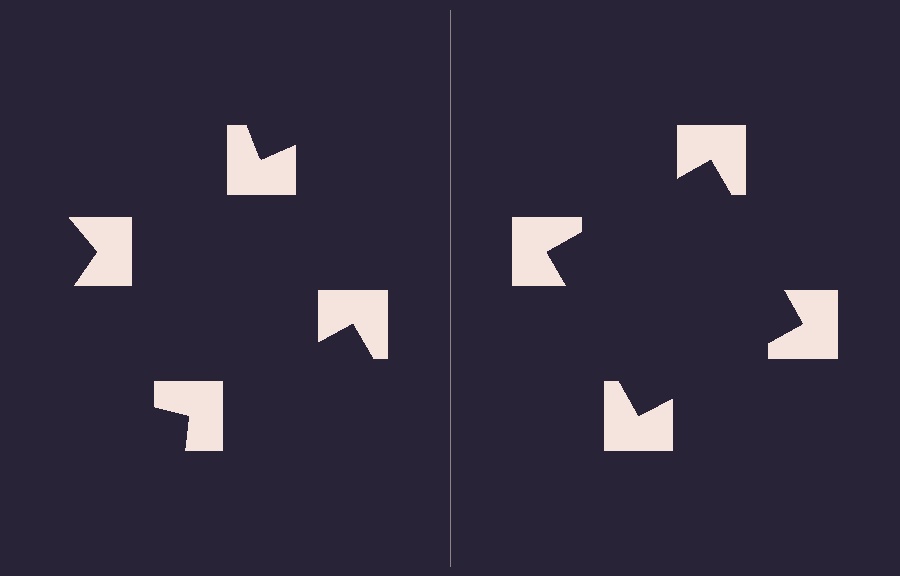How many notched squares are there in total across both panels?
8 — 4 on each side.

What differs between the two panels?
The notched squares are positioned identically on both sides; only the wedge orientations differ. On the right they align to a square; on the left they are misaligned.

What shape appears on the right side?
An illusory square.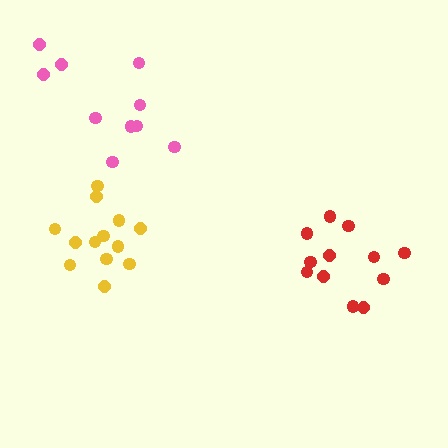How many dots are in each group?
Group 1: 13 dots, Group 2: 12 dots, Group 3: 10 dots (35 total).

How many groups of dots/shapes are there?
There are 3 groups.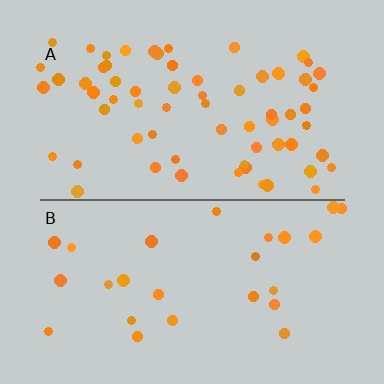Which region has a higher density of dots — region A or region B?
A (the top).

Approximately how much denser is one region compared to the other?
Approximately 2.5× — region A over region B.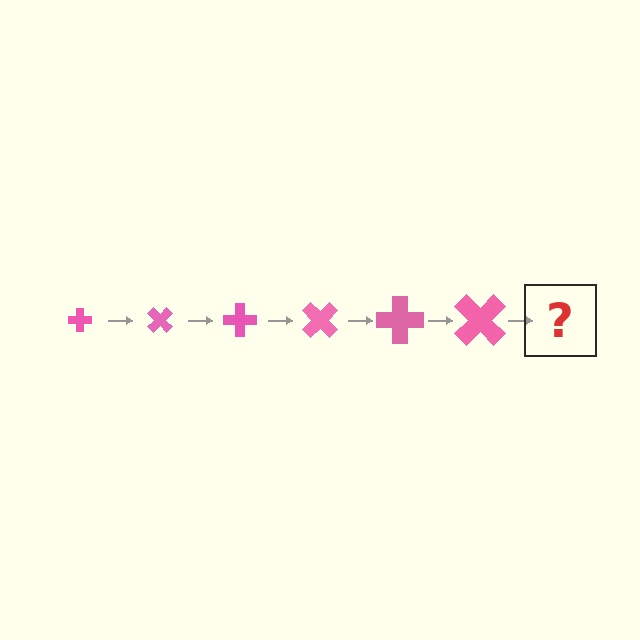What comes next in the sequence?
The next element should be a cross, larger than the previous one and rotated 270 degrees from the start.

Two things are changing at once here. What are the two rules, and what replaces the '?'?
The two rules are that the cross grows larger each step and it rotates 45 degrees each step. The '?' should be a cross, larger than the previous one and rotated 270 degrees from the start.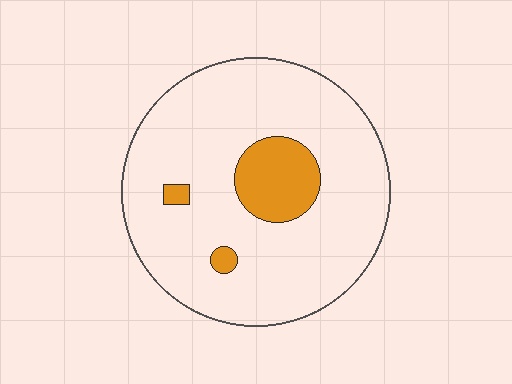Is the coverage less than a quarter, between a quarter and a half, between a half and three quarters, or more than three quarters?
Less than a quarter.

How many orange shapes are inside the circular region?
3.